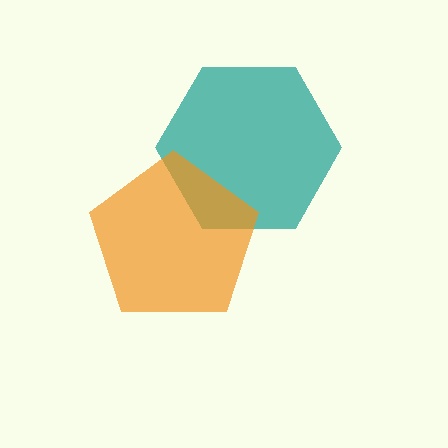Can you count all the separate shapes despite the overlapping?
Yes, there are 2 separate shapes.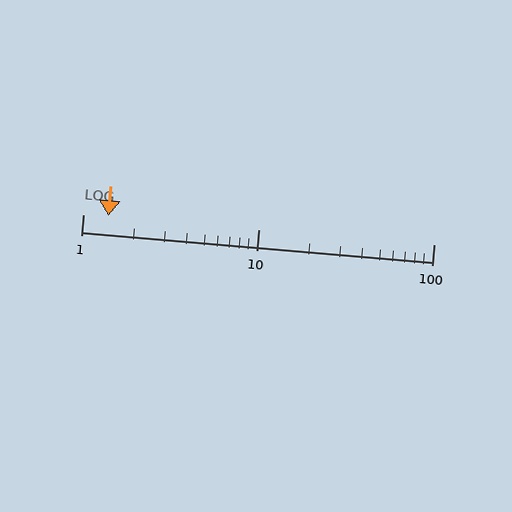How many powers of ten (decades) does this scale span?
The scale spans 2 decades, from 1 to 100.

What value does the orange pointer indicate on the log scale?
The pointer indicates approximately 1.4.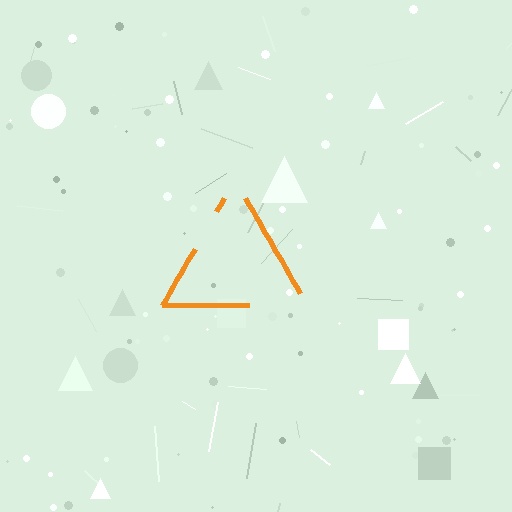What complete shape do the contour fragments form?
The contour fragments form a triangle.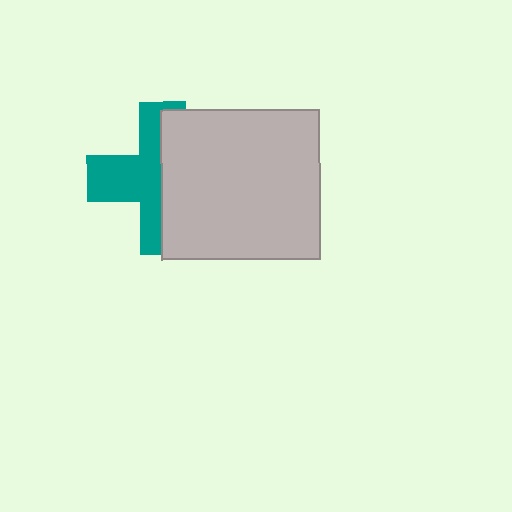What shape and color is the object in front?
The object in front is a light gray rectangle.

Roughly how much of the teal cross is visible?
About half of it is visible (roughly 49%).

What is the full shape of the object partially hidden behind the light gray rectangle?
The partially hidden object is a teal cross.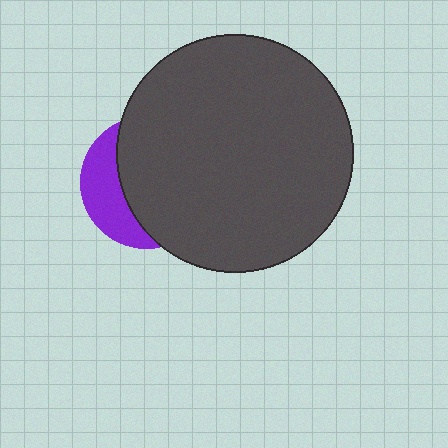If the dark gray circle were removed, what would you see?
You would see the complete purple circle.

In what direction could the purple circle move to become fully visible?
The purple circle could move left. That would shift it out from behind the dark gray circle entirely.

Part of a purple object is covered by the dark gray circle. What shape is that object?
It is a circle.